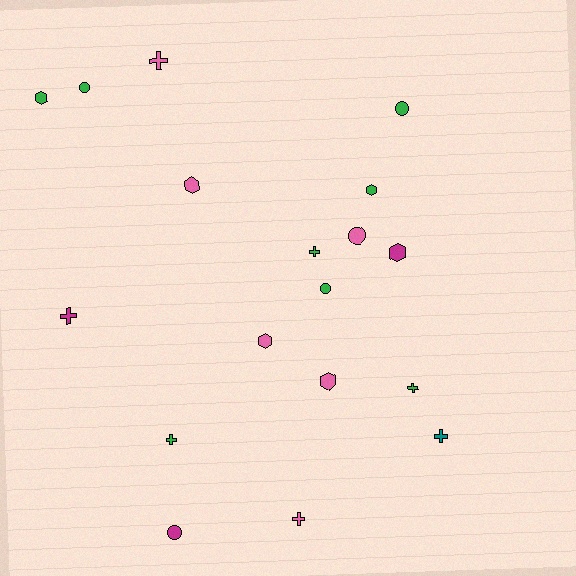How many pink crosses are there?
There are 2 pink crosses.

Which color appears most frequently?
Green, with 8 objects.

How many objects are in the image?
There are 18 objects.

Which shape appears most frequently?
Cross, with 7 objects.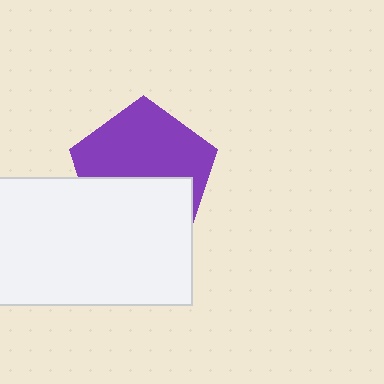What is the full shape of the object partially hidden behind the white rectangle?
The partially hidden object is a purple pentagon.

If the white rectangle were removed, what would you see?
You would see the complete purple pentagon.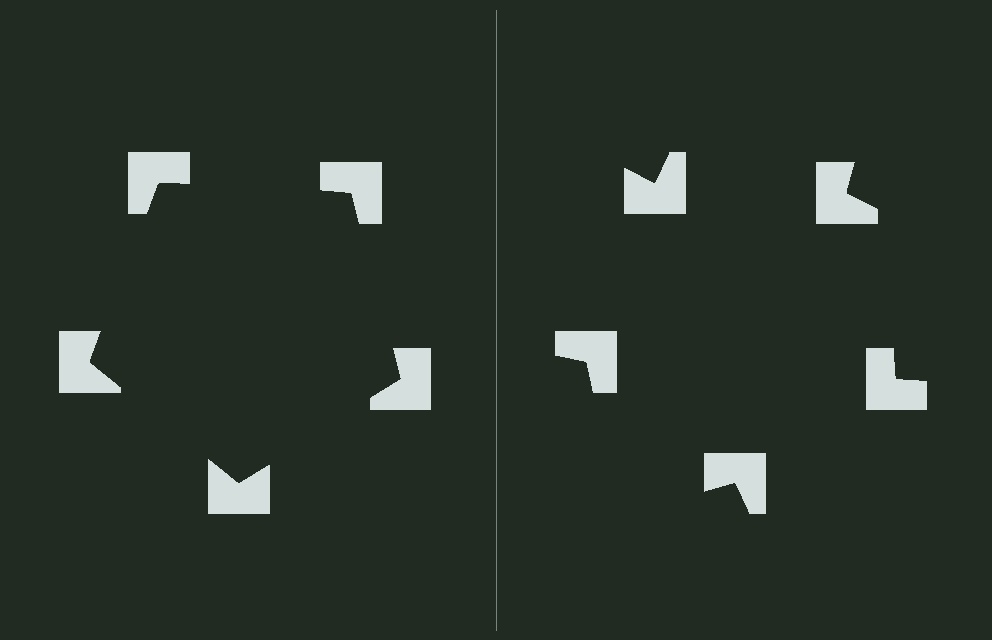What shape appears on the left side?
An illusory pentagon.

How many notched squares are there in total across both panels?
10 — 5 on each side.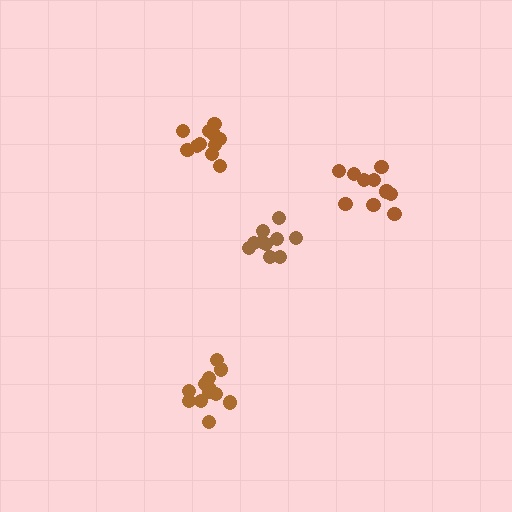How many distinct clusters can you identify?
There are 4 distinct clusters.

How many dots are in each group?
Group 1: 11 dots, Group 2: 12 dots, Group 3: 11 dots, Group 4: 10 dots (44 total).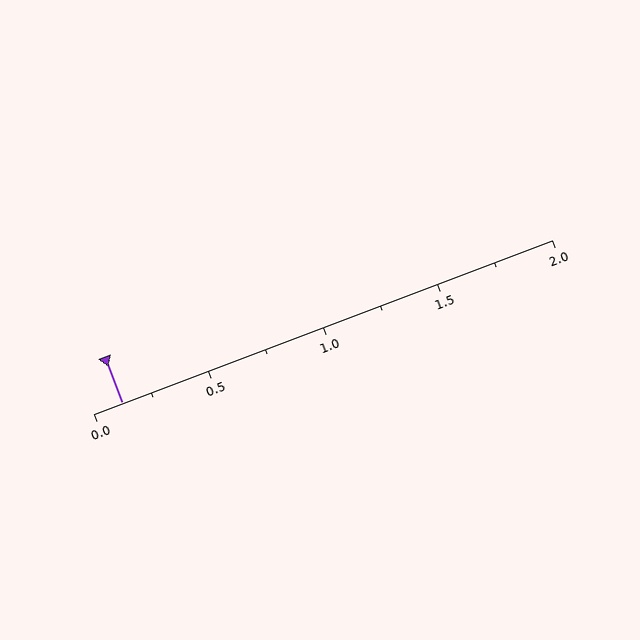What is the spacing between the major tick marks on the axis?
The major ticks are spaced 0.5 apart.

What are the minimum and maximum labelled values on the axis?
The axis runs from 0.0 to 2.0.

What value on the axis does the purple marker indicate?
The marker indicates approximately 0.12.